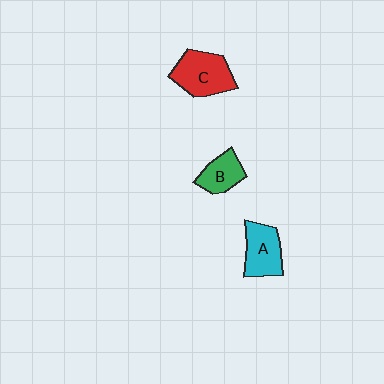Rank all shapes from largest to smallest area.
From largest to smallest: C (red), A (cyan), B (green).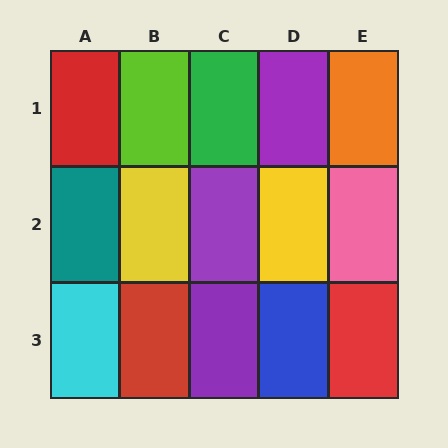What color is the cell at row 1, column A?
Red.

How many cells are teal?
1 cell is teal.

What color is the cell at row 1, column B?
Lime.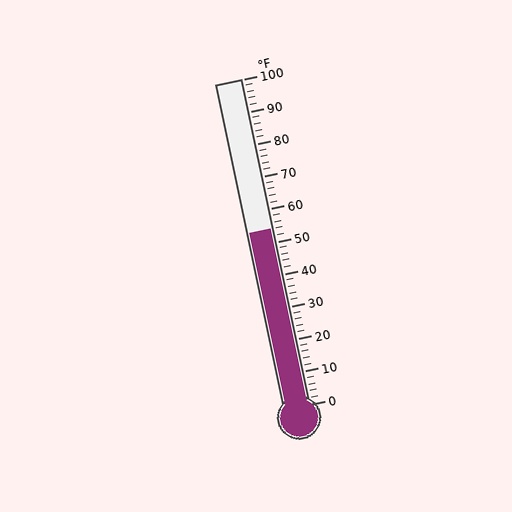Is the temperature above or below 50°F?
The temperature is above 50°F.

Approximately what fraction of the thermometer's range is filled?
The thermometer is filled to approximately 55% of its range.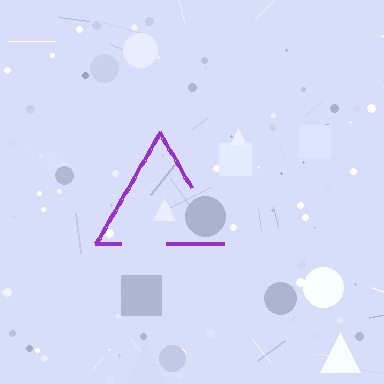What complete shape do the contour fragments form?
The contour fragments form a triangle.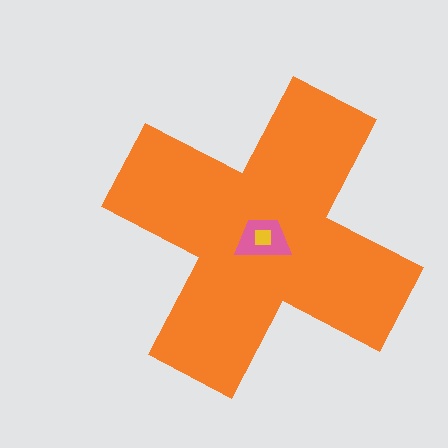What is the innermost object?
The yellow square.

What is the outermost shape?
The orange cross.